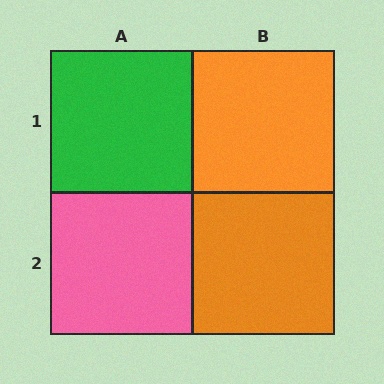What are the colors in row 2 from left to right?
Pink, orange.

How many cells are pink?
1 cell is pink.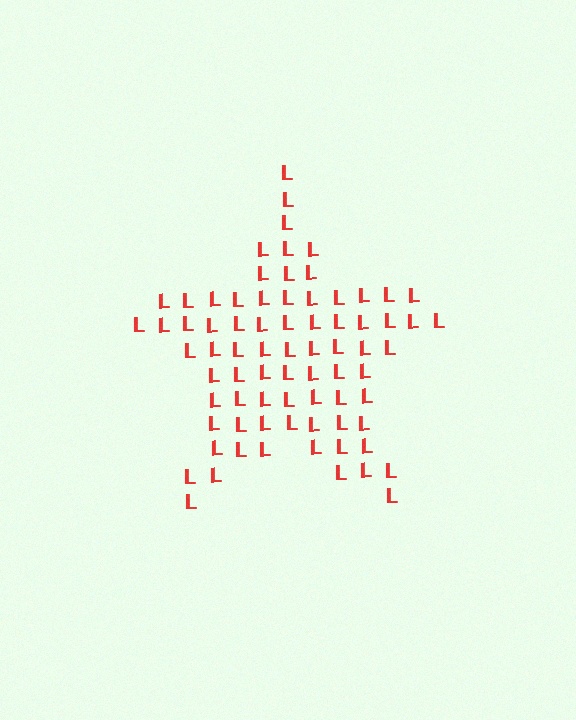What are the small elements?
The small elements are letter L's.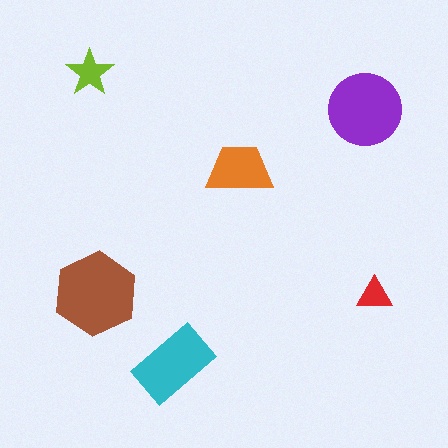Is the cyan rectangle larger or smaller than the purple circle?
Smaller.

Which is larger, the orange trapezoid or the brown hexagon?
The brown hexagon.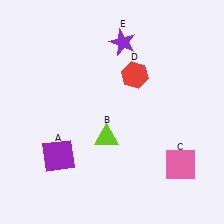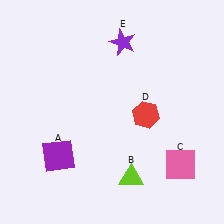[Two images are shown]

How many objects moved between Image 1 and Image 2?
2 objects moved between the two images.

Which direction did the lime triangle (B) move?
The lime triangle (B) moved down.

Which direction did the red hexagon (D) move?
The red hexagon (D) moved down.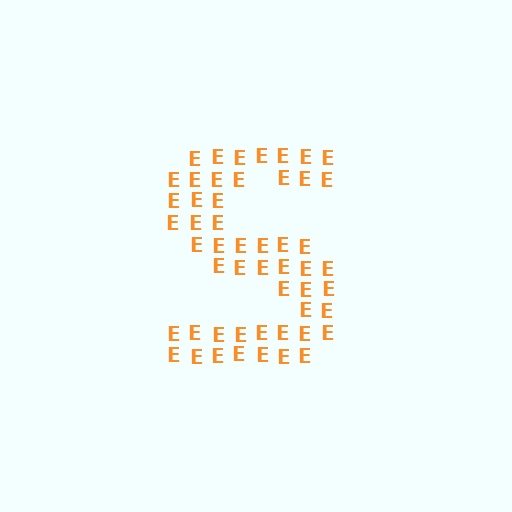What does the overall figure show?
The overall figure shows the letter S.